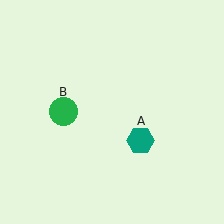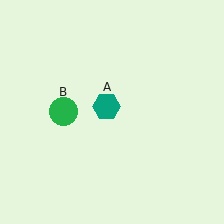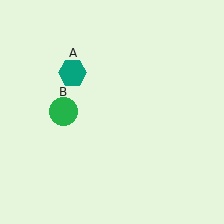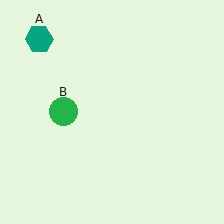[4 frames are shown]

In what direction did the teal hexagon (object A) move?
The teal hexagon (object A) moved up and to the left.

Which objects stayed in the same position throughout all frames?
Green circle (object B) remained stationary.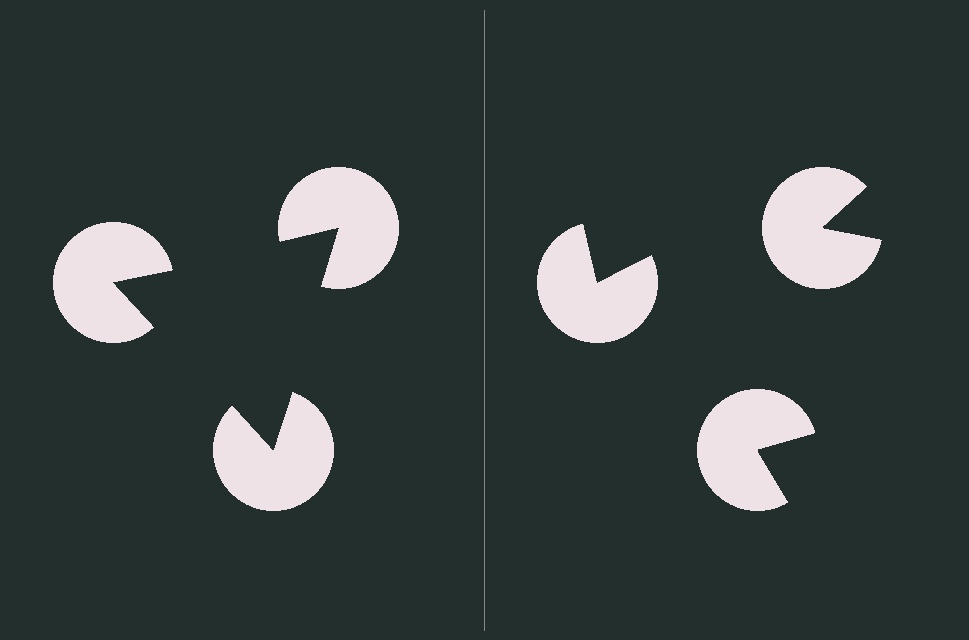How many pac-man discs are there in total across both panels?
6 — 3 on each side.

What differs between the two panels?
The pac-man discs are positioned identically on both sides; only the wedge orientations differ. On the left they align to a triangle; on the right they are misaligned.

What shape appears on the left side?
An illusory triangle.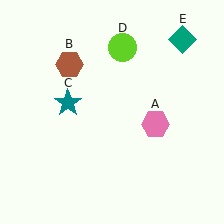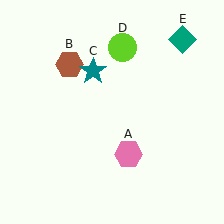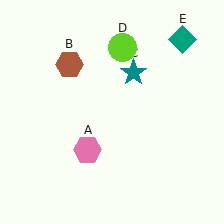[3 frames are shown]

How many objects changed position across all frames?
2 objects changed position: pink hexagon (object A), teal star (object C).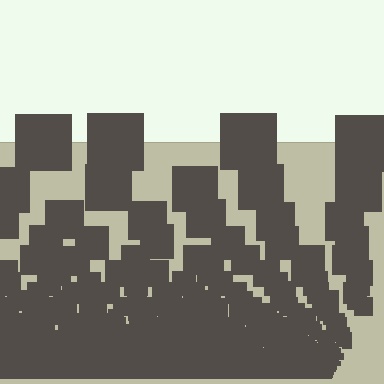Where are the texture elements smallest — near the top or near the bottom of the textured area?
Near the bottom.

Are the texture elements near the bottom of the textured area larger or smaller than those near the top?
Smaller. The gradient is inverted — elements near the bottom are smaller and denser.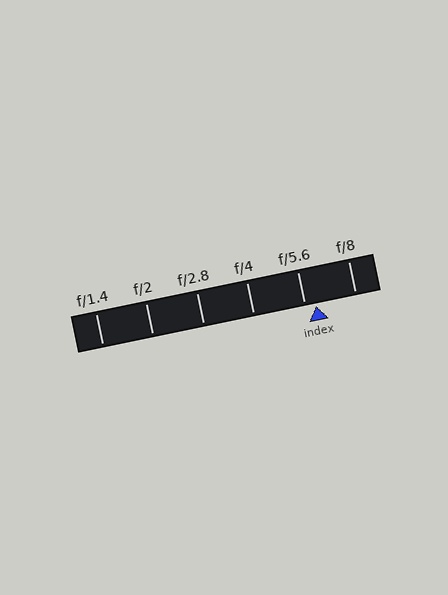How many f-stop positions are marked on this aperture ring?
There are 6 f-stop positions marked.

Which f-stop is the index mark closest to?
The index mark is closest to f/5.6.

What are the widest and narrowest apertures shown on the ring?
The widest aperture shown is f/1.4 and the narrowest is f/8.